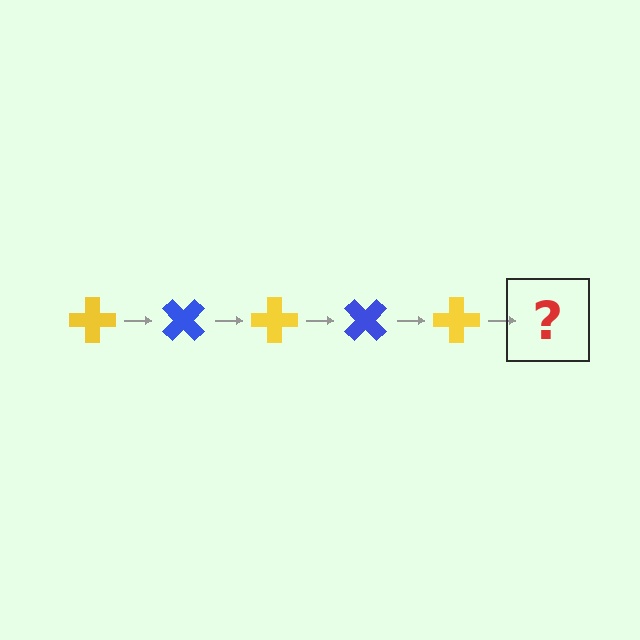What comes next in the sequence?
The next element should be a blue cross, rotated 225 degrees from the start.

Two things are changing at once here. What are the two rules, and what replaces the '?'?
The two rules are that it rotates 45 degrees each step and the color cycles through yellow and blue. The '?' should be a blue cross, rotated 225 degrees from the start.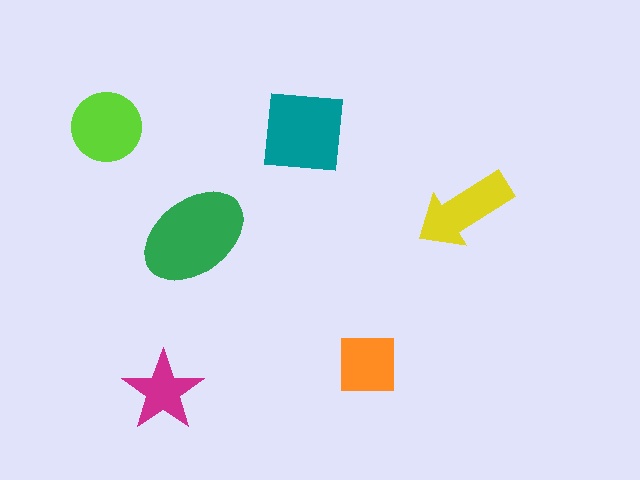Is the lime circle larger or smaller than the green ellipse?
Smaller.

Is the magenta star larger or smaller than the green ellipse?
Smaller.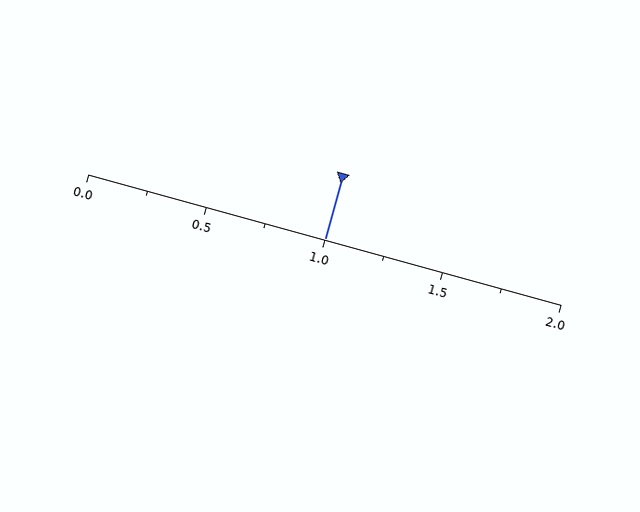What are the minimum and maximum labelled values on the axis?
The axis runs from 0.0 to 2.0.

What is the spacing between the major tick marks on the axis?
The major ticks are spaced 0.5 apart.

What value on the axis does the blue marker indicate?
The marker indicates approximately 1.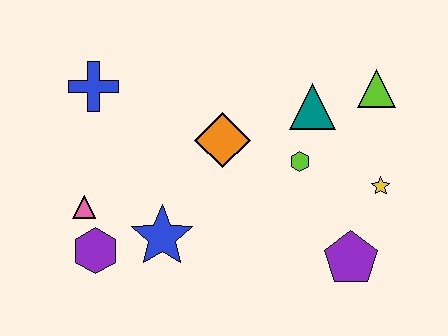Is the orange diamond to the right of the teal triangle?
No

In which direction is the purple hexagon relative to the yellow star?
The purple hexagon is to the left of the yellow star.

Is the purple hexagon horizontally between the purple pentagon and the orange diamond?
No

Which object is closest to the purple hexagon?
The pink triangle is closest to the purple hexagon.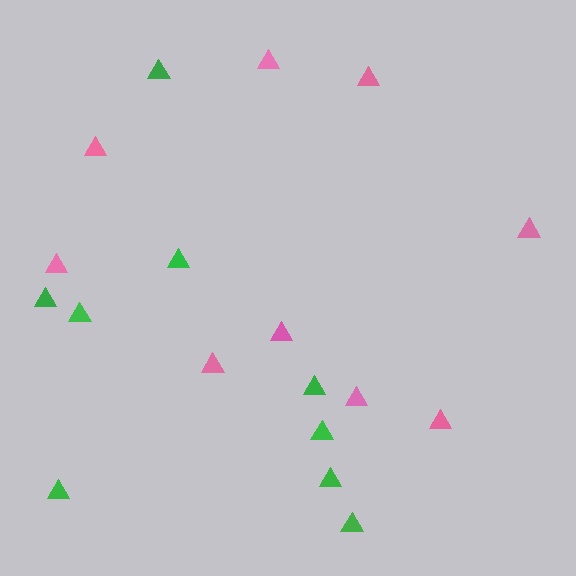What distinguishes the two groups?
There are 2 groups: one group of green triangles (9) and one group of pink triangles (9).